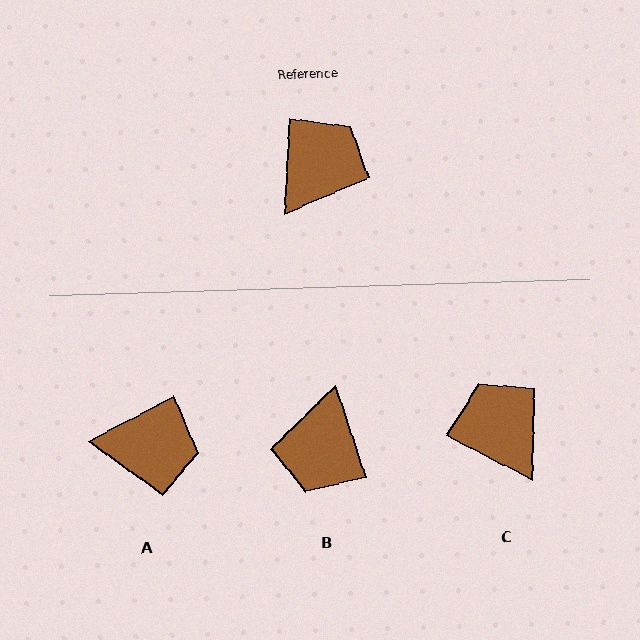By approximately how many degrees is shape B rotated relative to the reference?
Approximately 159 degrees clockwise.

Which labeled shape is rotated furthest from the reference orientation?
B, about 159 degrees away.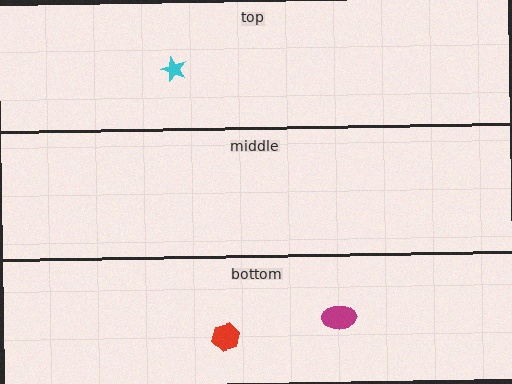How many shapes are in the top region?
1.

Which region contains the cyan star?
The top region.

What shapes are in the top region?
The cyan star.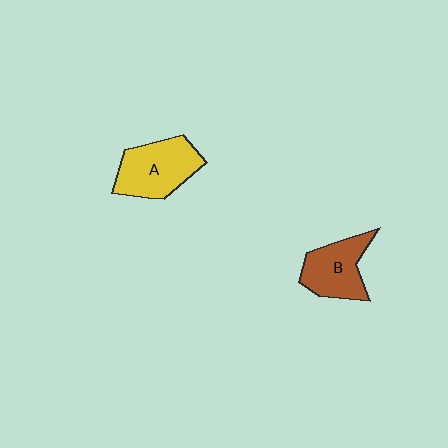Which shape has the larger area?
Shape A (yellow).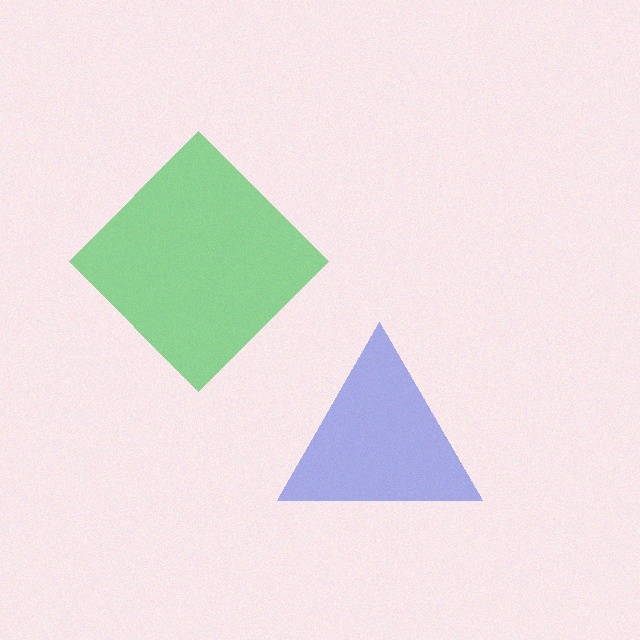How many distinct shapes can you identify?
There are 2 distinct shapes: a blue triangle, a green diamond.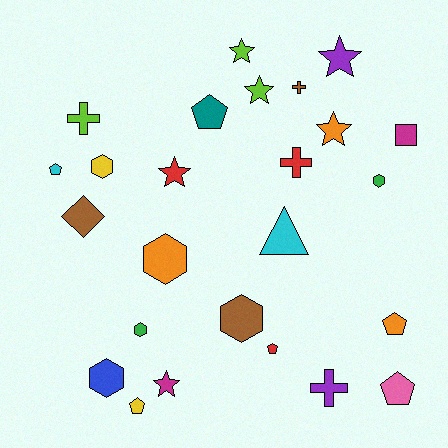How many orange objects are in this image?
There are 3 orange objects.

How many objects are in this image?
There are 25 objects.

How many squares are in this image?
There is 1 square.